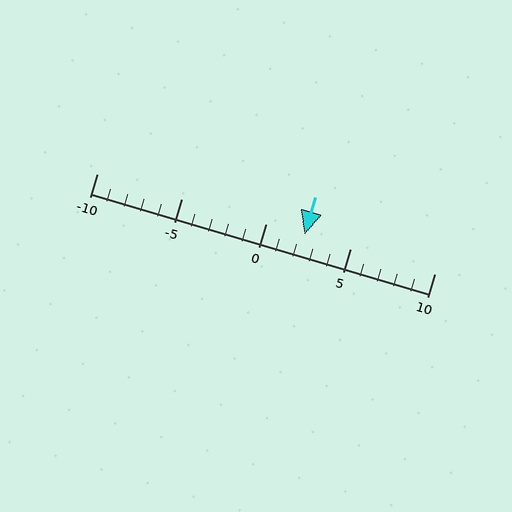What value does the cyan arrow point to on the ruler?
The cyan arrow points to approximately 2.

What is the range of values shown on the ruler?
The ruler shows values from -10 to 10.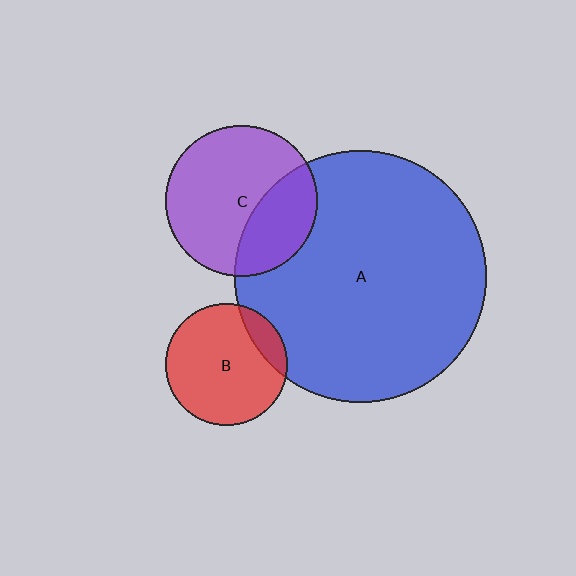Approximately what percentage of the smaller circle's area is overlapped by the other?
Approximately 15%.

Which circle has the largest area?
Circle A (blue).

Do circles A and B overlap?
Yes.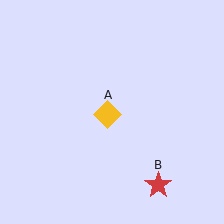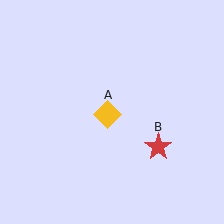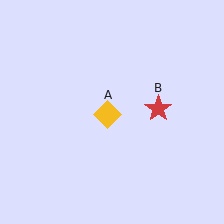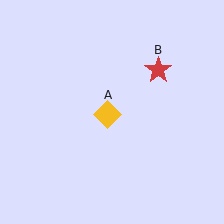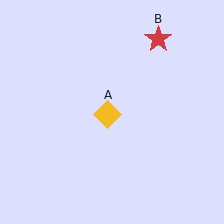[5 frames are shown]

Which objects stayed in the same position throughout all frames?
Yellow diamond (object A) remained stationary.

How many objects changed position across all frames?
1 object changed position: red star (object B).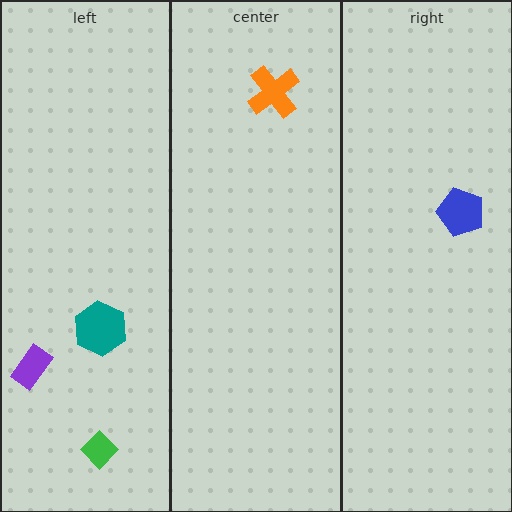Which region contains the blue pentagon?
The right region.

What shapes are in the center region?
The orange cross.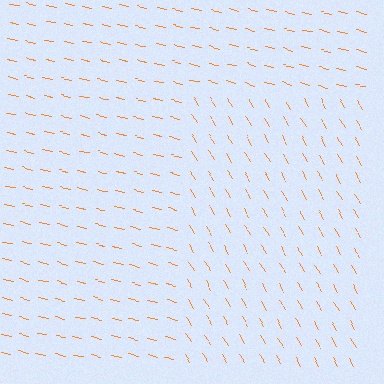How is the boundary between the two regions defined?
The boundary is defined purely by a change in line orientation (approximately 45 degrees difference). All lines are the same color and thickness.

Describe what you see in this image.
The image is filled with small orange line segments. A rectangle region in the image has lines oriented differently from the surrounding lines, creating a visible texture boundary.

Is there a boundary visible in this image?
Yes, there is a texture boundary formed by a change in line orientation.